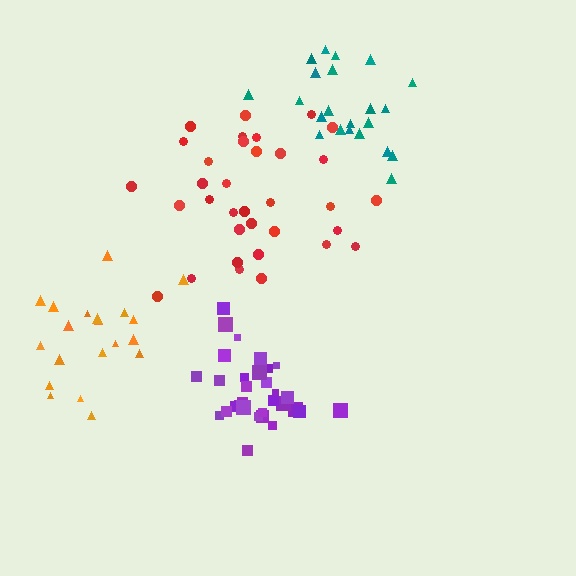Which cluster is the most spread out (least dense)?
Red.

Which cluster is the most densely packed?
Purple.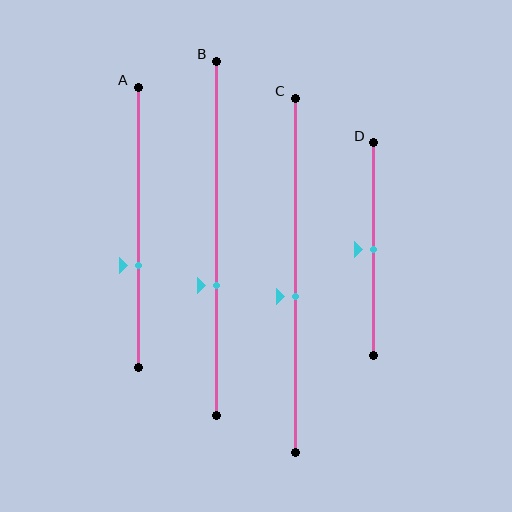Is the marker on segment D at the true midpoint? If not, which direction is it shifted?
Yes, the marker on segment D is at the true midpoint.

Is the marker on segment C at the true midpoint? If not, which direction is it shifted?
No, the marker on segment C is shifted downward by about 6% of the segment length.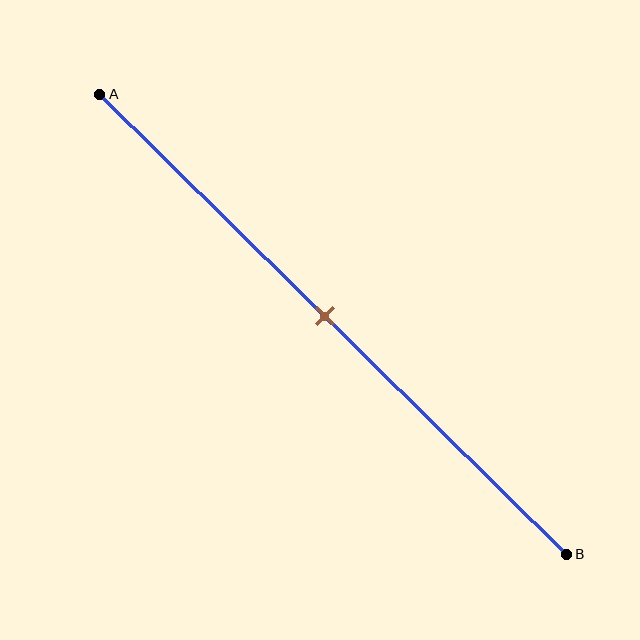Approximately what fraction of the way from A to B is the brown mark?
The brown mark is approximately 50% of the way from A to B.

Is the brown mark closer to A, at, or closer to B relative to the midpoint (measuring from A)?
The brown mark is approximately at the midpoint of segment AB.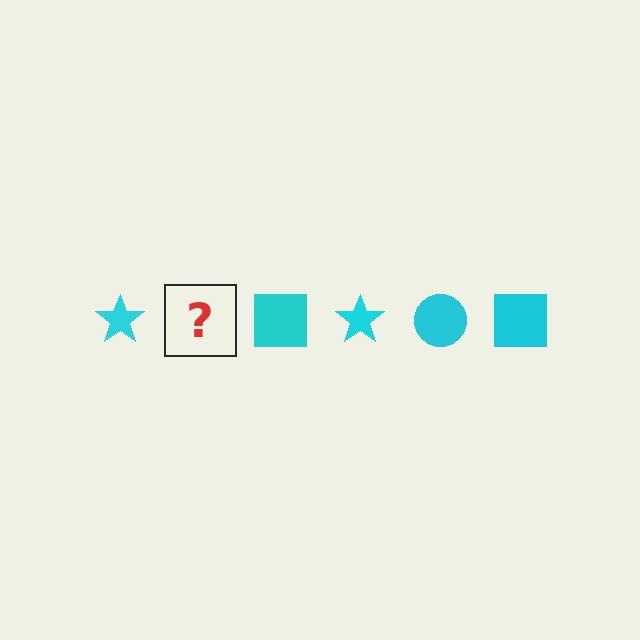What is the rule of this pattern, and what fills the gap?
The rule is that the pattern cycles through star, circle, square shapes in cyan. The gap should be filled with a cyan circle.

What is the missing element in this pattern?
The missing element is a cyan circle.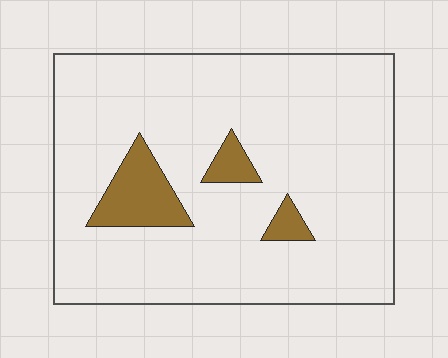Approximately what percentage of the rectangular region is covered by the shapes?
Approximately 10%.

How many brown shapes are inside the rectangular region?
3.